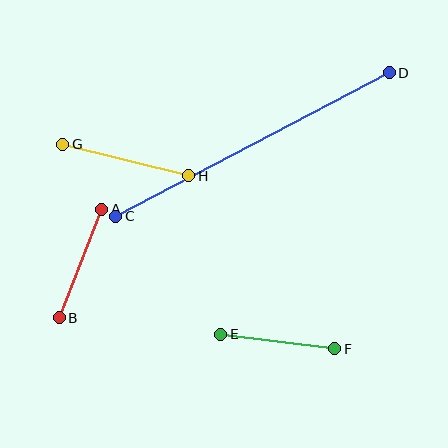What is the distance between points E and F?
The distance is approximately 115 pixels.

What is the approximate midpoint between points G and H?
The midpoint is at approximately (126, 160) pixels.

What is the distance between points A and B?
The distance is approximately 117 pixels.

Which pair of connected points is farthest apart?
Points C and D are farthest apart.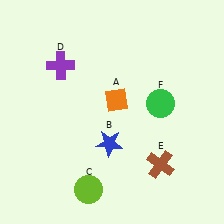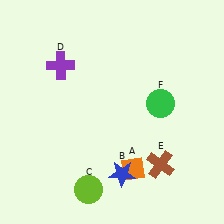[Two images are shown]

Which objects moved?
The objects that moved are: the orange diamond (A), the blue star (B).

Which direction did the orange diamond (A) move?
The orange diamond (A) moved down.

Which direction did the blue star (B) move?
The blue star (B) moved down.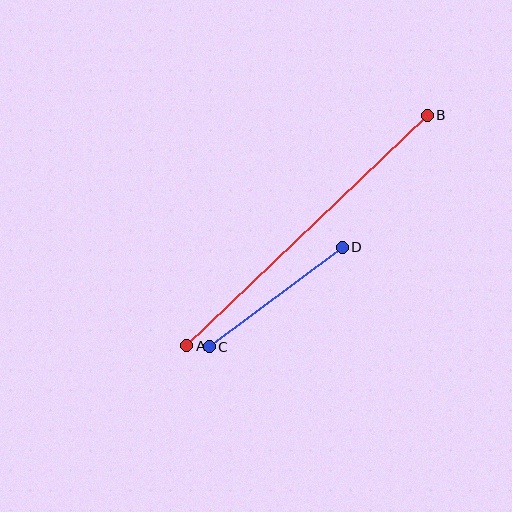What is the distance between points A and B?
The distance is approximately 333 pixels.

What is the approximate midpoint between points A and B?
The midpoint is at approximately (307, 231) pixels.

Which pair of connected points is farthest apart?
Points A and B are farthest apart.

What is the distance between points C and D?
The distance is approximately 166 pixels.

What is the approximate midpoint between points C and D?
The midpoint is at approximately (276, 297) pixels.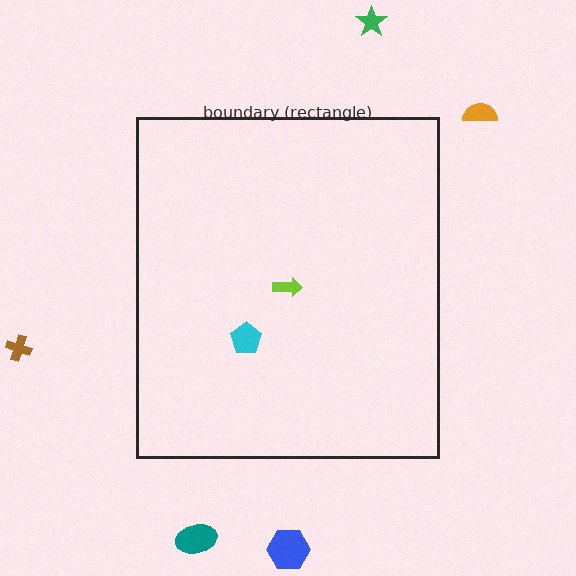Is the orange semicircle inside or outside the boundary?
Outside.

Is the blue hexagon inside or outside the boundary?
Outside.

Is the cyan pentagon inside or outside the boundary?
Inside.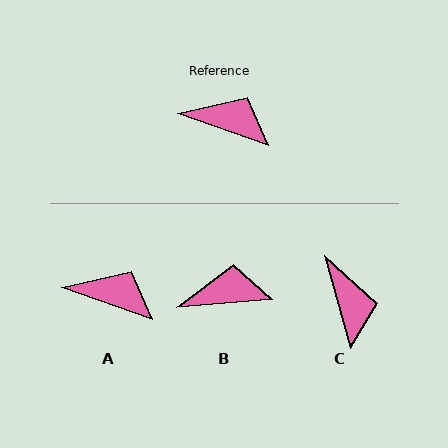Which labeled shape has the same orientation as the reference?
A.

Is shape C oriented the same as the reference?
No, it is off by about 55 degrees.